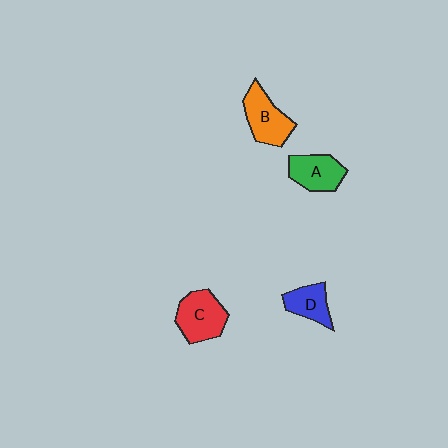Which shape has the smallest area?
Shape D (blue).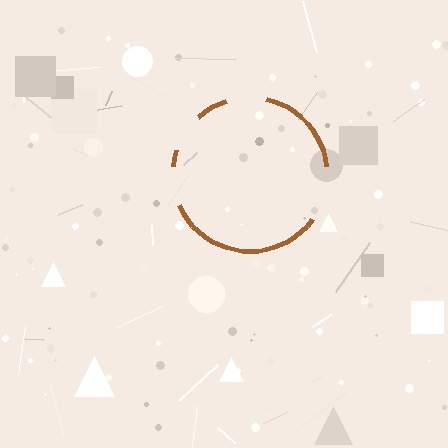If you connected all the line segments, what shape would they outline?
They would outline a circle.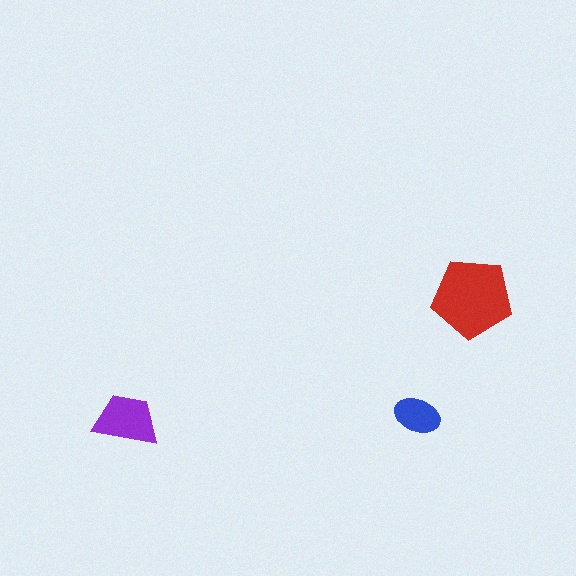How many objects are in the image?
There are 3 objects in the image.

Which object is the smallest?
The blue ellipse.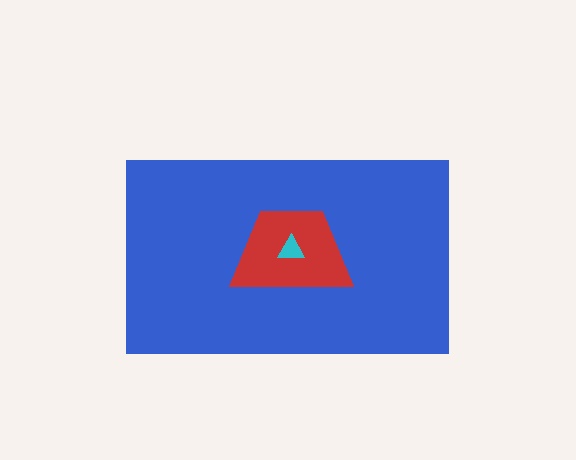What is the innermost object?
The cyan triangle.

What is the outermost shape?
The blue rectangle.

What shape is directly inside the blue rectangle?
The red trapezoid.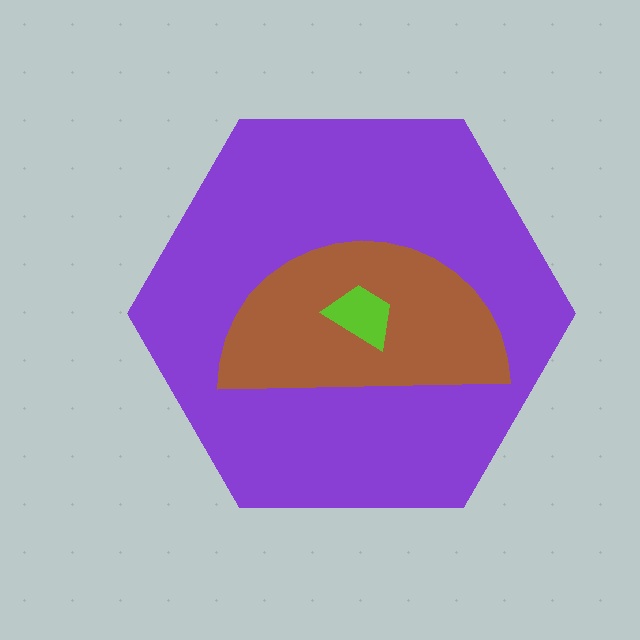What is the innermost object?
The lime trapezoid.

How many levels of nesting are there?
3.